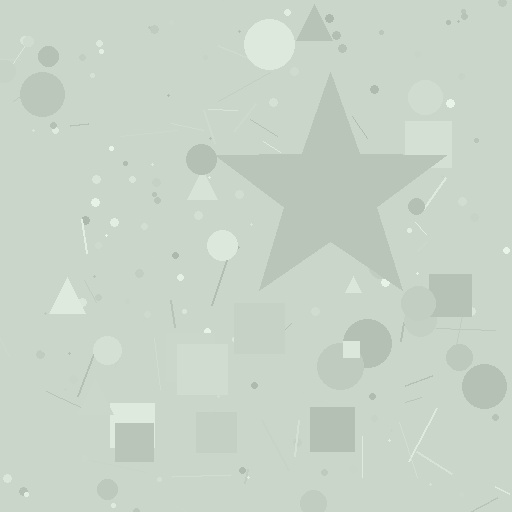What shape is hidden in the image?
A star is hidden in the image.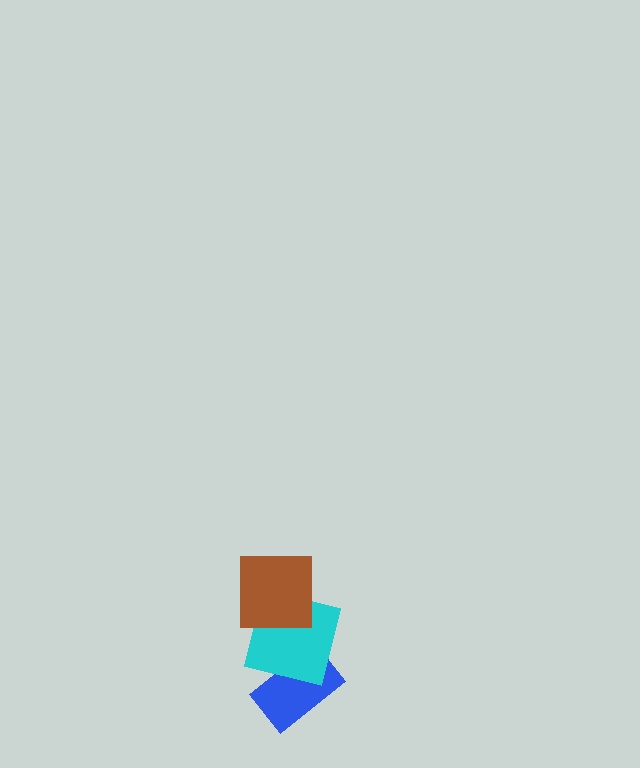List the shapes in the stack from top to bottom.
From top to bottom: the brown square, the cyan square, the blue rectangle.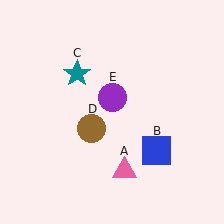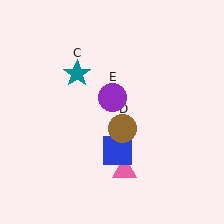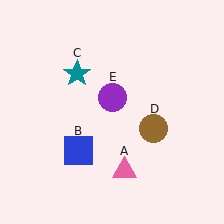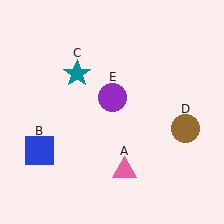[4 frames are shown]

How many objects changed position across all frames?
2 objects changed position: blue square (object B), brown circle (object D).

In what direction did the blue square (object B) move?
The blue square (object B) moved left.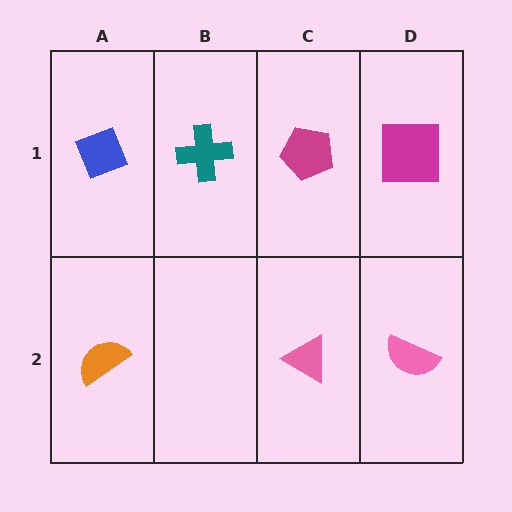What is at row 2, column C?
A pink triangle.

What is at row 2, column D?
A pink semicircle.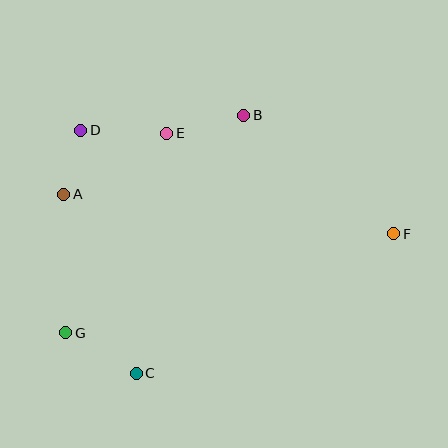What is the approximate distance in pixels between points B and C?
The distance between B and C is approximately 280 pixels.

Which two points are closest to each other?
Points A and D are closest to each other.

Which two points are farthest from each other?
Points F and G are farthest from each other.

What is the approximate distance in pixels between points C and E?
The distance between C and E is approximately 242 pixels.